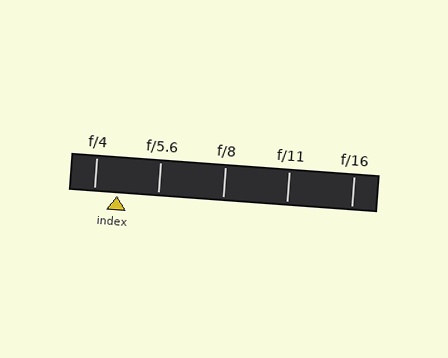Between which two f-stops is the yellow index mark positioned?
The index mark is between f/4 and f/5.6.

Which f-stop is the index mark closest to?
The index mark is closest to f/4.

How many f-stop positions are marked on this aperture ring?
There are 5 f-stop positions marked.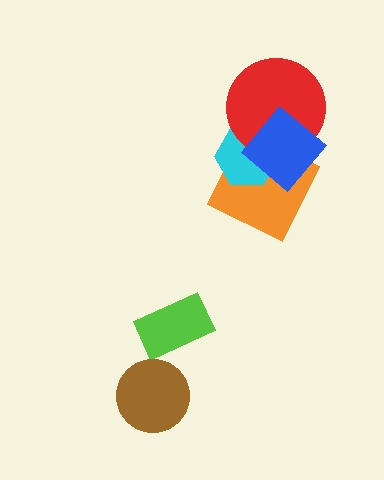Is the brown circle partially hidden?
No, no other shape covers it.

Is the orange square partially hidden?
Yes, it is partially covered by another shape.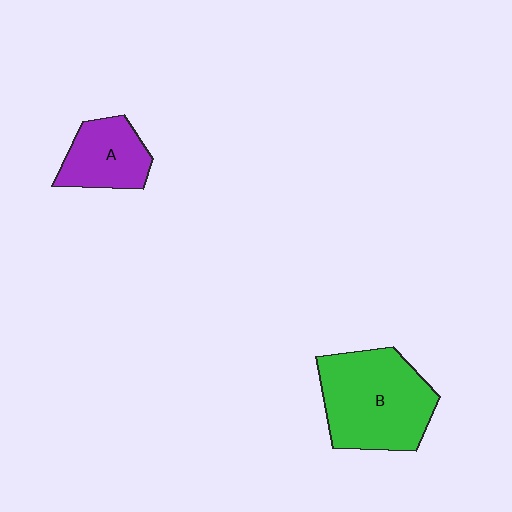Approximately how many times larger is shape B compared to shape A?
Approximately 1.9 times.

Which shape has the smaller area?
Shape A (purple).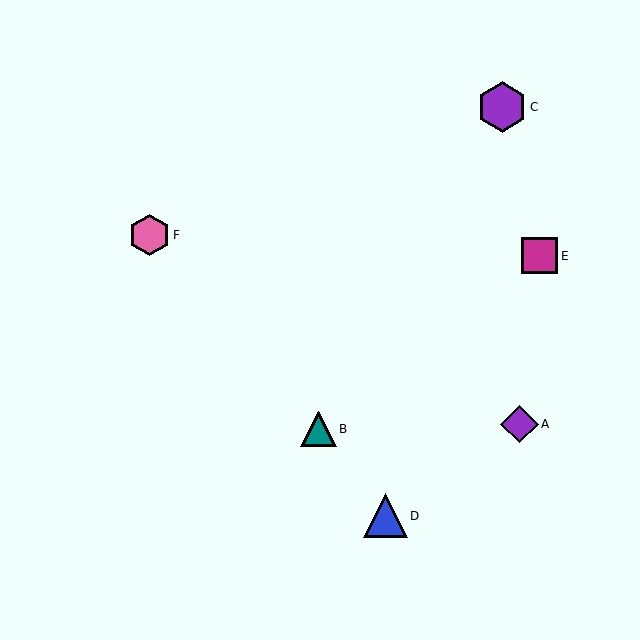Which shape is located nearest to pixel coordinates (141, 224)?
The pink hexagon (labeled F) at (149, 235) is nearest to that location.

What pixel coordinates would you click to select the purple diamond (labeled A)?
Click at (519, 424) to select the purple diamond A.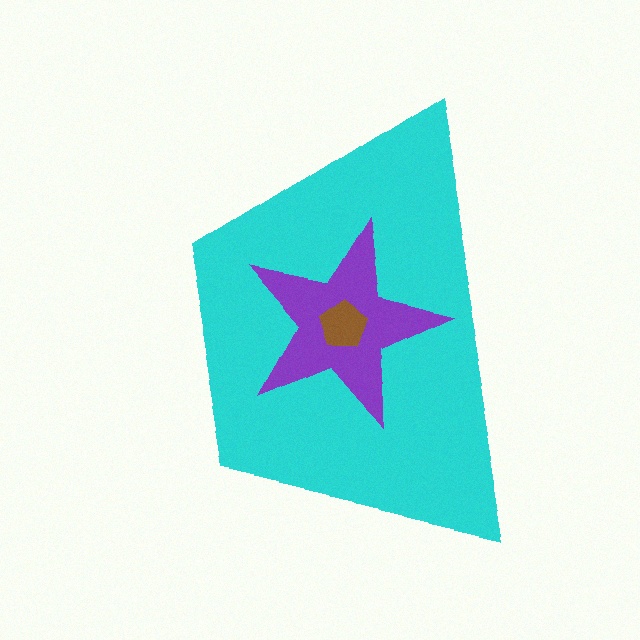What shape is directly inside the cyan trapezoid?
The purple star.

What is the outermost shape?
The cyan trapezoid.